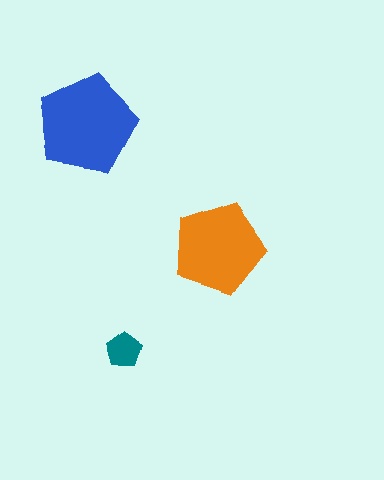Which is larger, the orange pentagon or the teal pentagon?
The orange one.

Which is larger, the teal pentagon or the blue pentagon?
The blue one.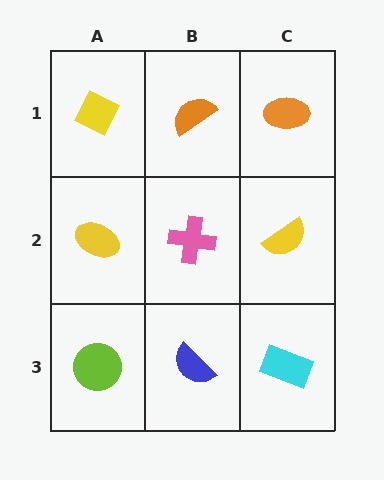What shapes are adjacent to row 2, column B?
An orange semicircle (row 1, column B), a blue semicircle (row 3, column B), a yellow ellipse (row 2, column A), a yellow semicircle (row 2, column C).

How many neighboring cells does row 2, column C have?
3.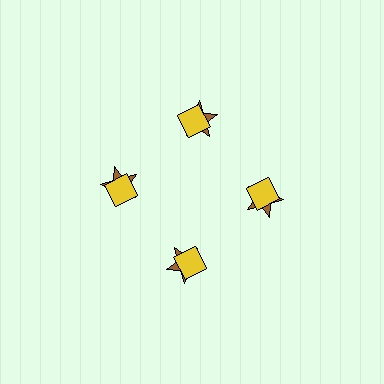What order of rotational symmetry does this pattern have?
This pattern has 4-fold rotational symmetry.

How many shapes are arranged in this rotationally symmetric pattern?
There are 8 shapes, arranged in 4 groups of 2.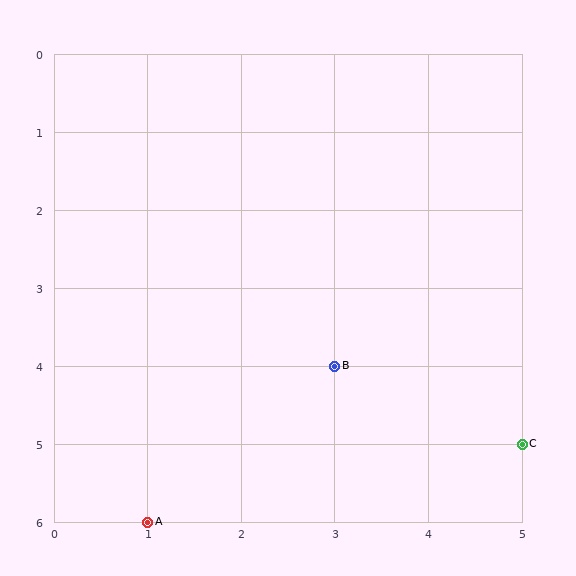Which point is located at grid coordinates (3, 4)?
Point B is at (3, 4).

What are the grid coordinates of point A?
Point A is at grid coordinates (1, 6).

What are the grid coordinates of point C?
Point C is at grid coordinates (5, 5).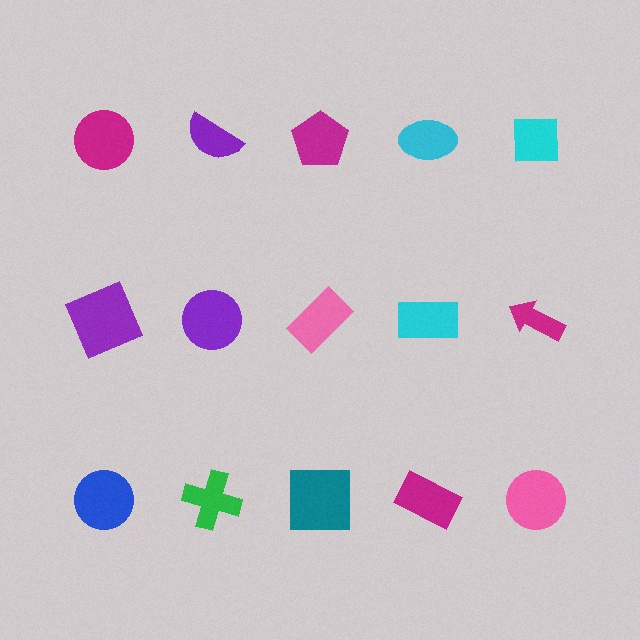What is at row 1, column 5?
A cyan square.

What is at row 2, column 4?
A cyan rectangle.